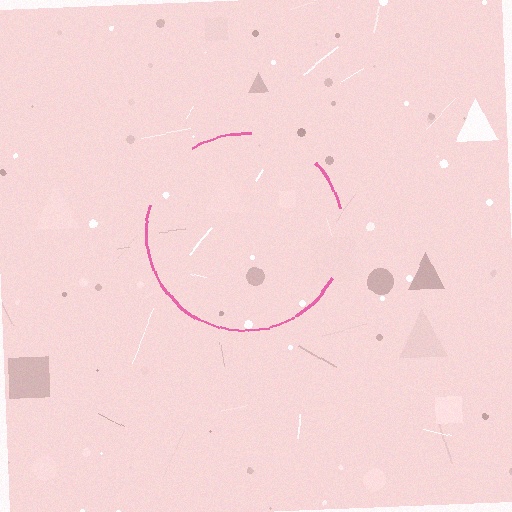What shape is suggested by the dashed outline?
The dashed outline suggests a circle.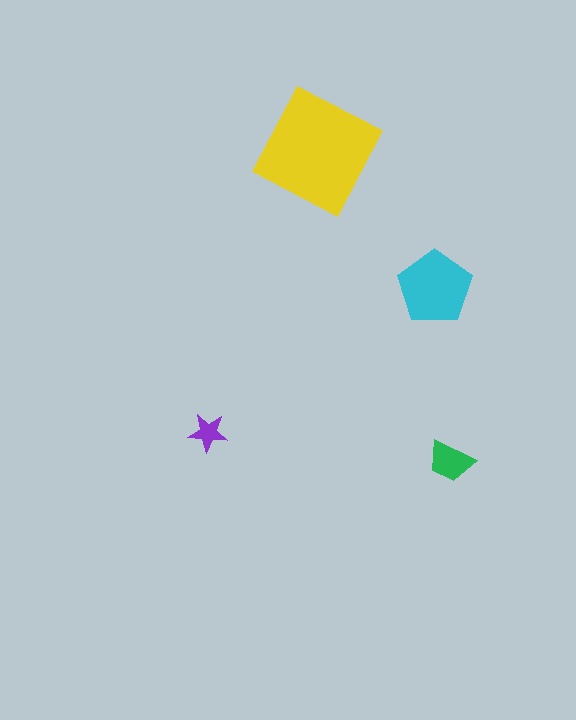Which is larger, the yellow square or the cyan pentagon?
The yellow square.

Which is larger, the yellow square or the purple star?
The yellow square.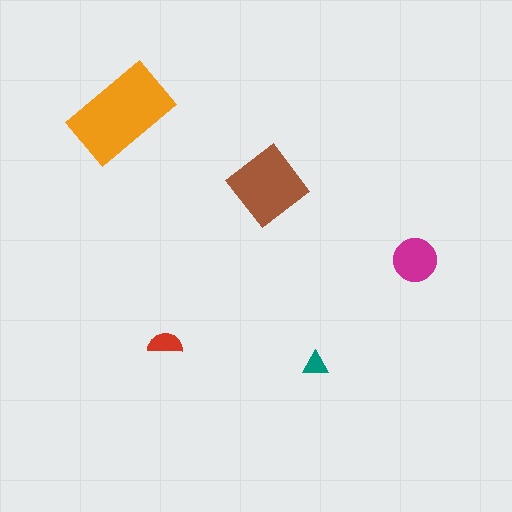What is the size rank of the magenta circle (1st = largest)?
3rd.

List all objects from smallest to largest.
The teal triangle, the red semicircle, the magenta circle, the brown diamond, the orange rectangle.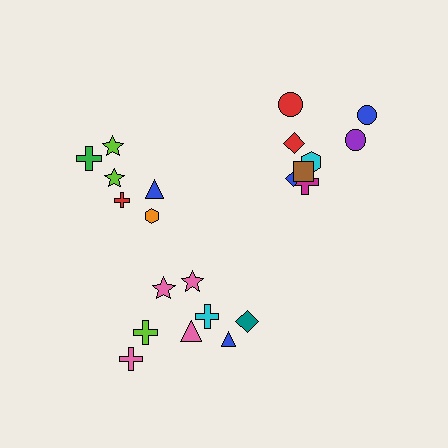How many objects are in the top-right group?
There are 8 objects.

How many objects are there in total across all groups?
There are 22 objects.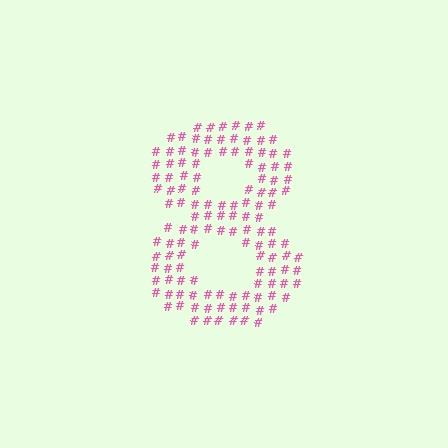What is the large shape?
The large shape is the digit 8.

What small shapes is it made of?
It is made of small hash symbols.